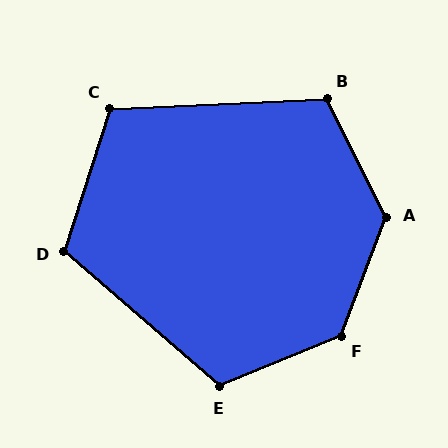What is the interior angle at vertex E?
Approximately 117 degrees (obtuse).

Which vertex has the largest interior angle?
F, at approximately 133 degrees.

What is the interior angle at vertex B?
Approximately 114 degrees (obtuse).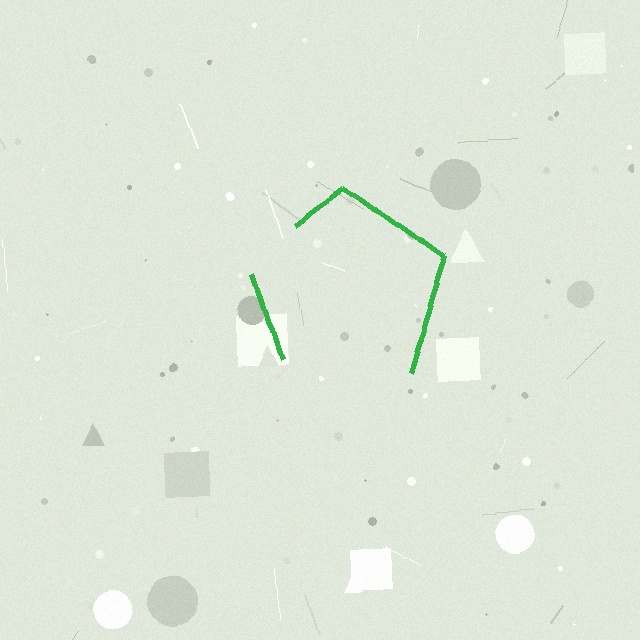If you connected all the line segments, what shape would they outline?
They would outline a pentagon.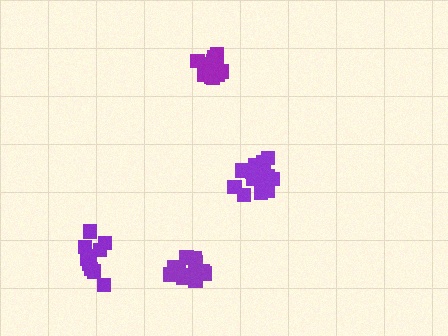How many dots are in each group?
Group 1: 14 dots, Group 2: 15 dots, Group 3: 10 dots, Group 4: 14 dots (53 total).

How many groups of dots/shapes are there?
There are 4 groups.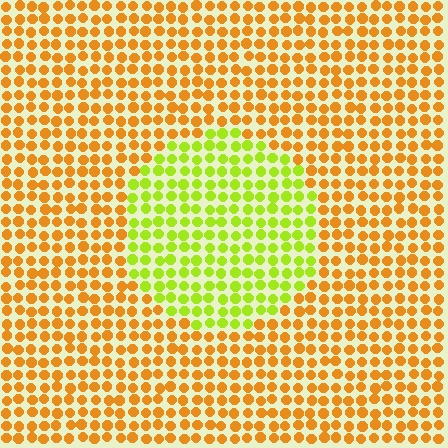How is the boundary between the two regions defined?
The boundary is defined purely by a slight shift in hue (about 48 degrees). Spacing, size, and orientation are identical on both sides.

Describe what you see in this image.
The image is filled with small orange elements in a uniform arrangement. A circle-shaped region is visible where the elements are tinted to a slightly different hue, forming a subtle color boundary.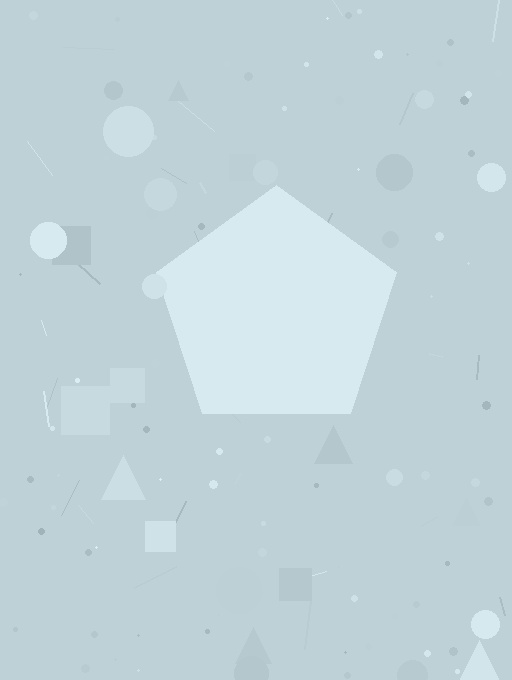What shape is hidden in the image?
A pentagon is hidden in the image.